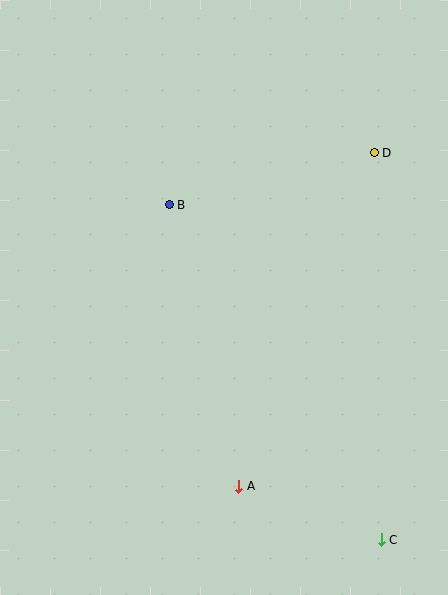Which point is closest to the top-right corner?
Point D is closest to the top-right corner.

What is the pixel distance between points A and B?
The distance between A and B is 290 pixels.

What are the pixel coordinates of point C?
Point C is at (381, 540).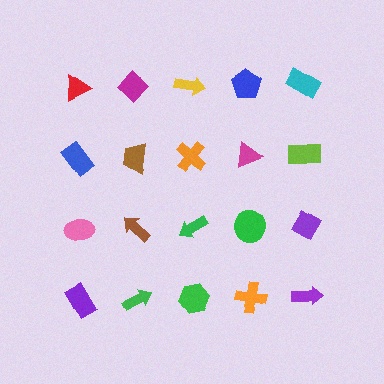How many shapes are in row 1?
5 shapes.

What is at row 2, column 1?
A blue rectangle.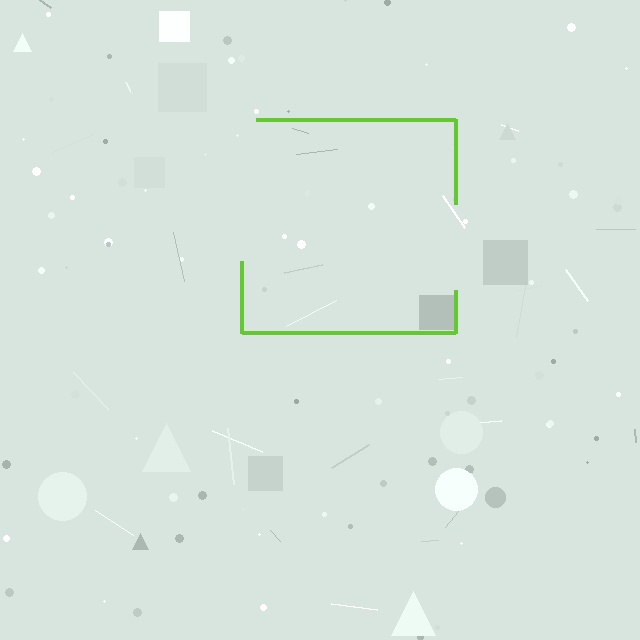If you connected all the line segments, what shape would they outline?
They would outline a square.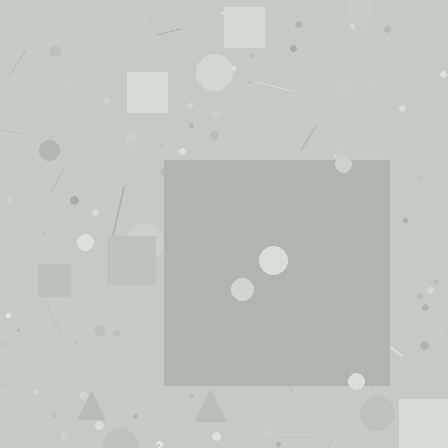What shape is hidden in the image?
A square is hidden in the image.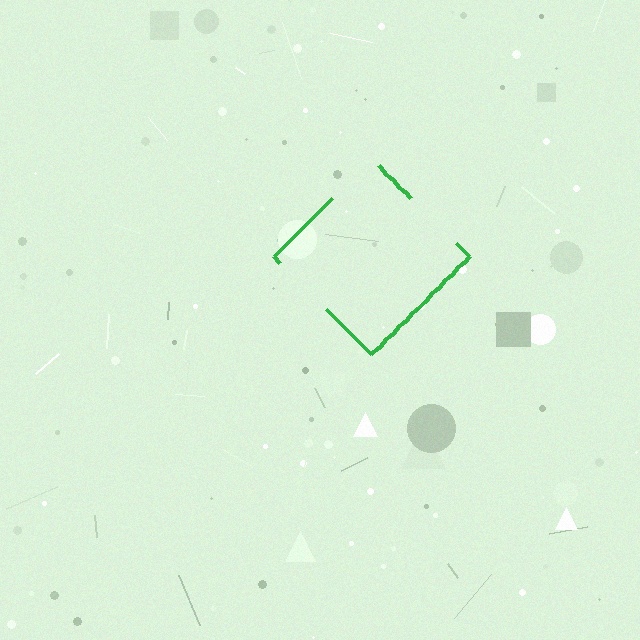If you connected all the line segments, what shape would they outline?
They would outline a diamond.